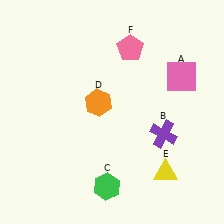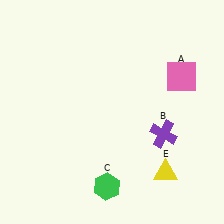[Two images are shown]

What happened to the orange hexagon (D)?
The orange hexagon (D) was removed in Image 2. It was in the top-left area of Image 1.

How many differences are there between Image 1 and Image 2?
There are 2 differences between the two images.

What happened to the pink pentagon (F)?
The pink pentagon (F) was removed in Image 2. It was in the top-right area of Image 1.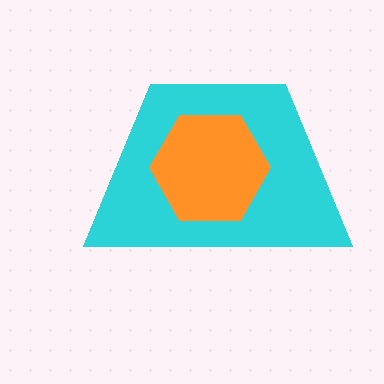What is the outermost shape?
The cyan trapezoid.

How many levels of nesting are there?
2.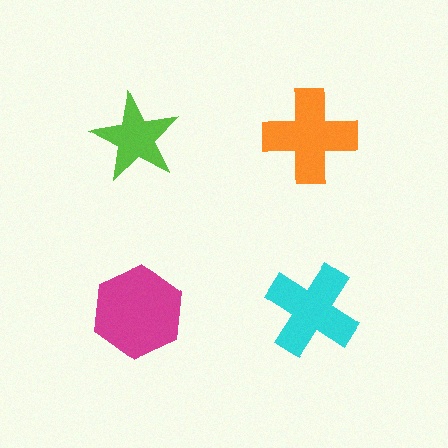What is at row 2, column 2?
A cyan cross.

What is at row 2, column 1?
A magenta hexagon.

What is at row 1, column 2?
An orange cross.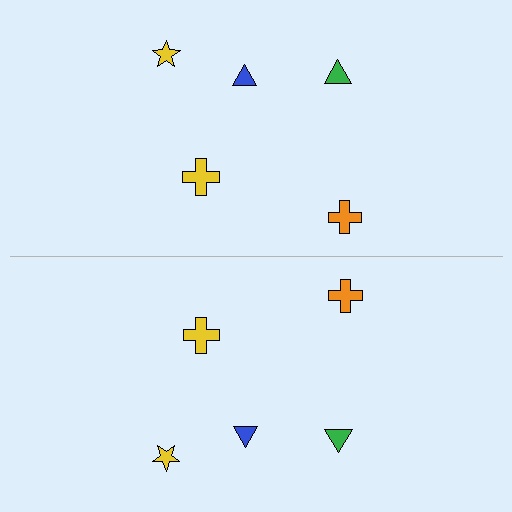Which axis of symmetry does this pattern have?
The pattern has a horizontal axis of symmetry running through the center of the image.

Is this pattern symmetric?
Yes, this pattern has bilateral (reflection) symmetry.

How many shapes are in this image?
There are 10 shapes in this image.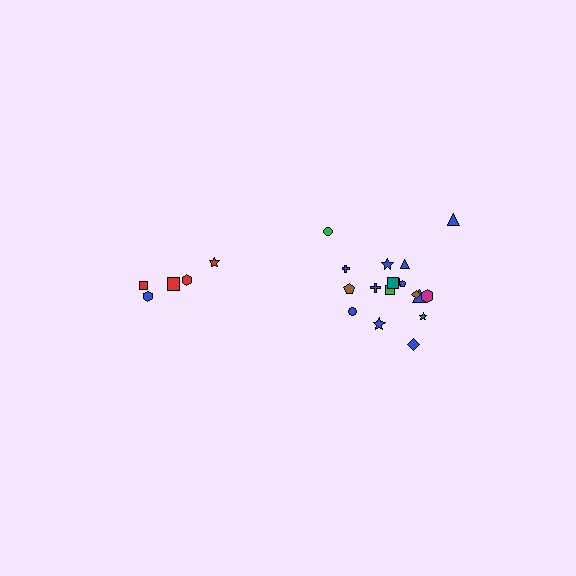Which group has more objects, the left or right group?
The right group.